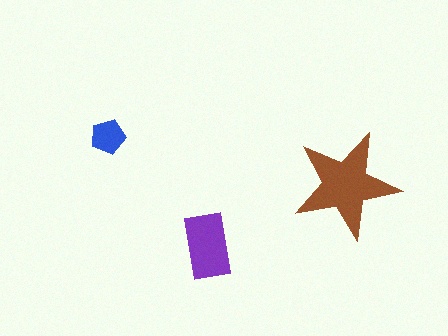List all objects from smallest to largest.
The blue pentagon, the purple rectangle, the brown star.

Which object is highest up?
The blue pentagon is topmost.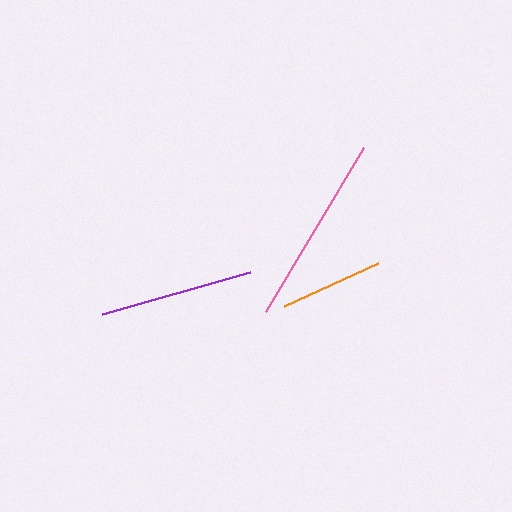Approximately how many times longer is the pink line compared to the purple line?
The pink line is approximately 1.2 times the length of the purple line.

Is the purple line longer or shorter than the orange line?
The purple line is longer than the orange line.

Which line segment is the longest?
The pink line is the longest at approximately 190 pixels.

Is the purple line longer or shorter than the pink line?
The pink line is longer than the purple line.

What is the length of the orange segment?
The orange segment is approximately 103 pixels long.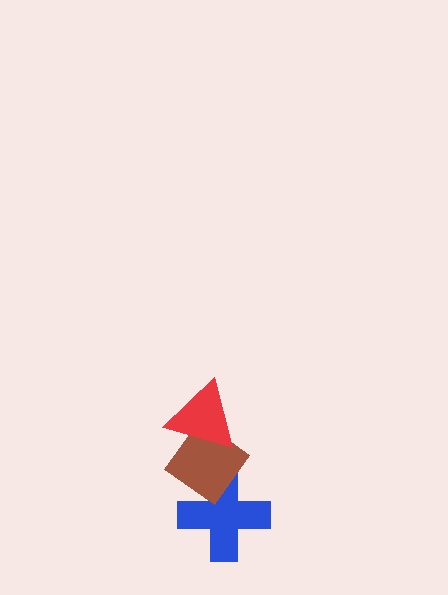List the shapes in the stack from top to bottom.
From top to bottom: the red triangle, the brown diamond, the blue cross.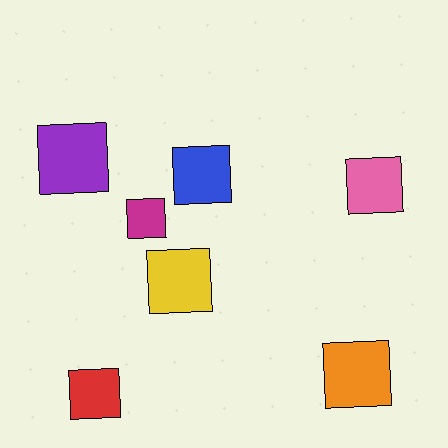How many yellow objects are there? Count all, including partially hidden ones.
There is 1 yellow object.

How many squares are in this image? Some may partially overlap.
There are 7 squares.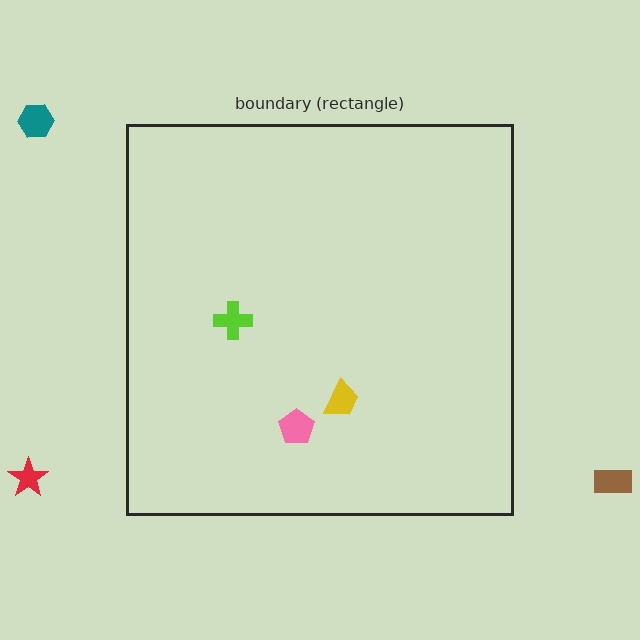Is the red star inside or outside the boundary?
Outside.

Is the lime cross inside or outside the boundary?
Inside.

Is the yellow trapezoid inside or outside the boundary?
Inside.